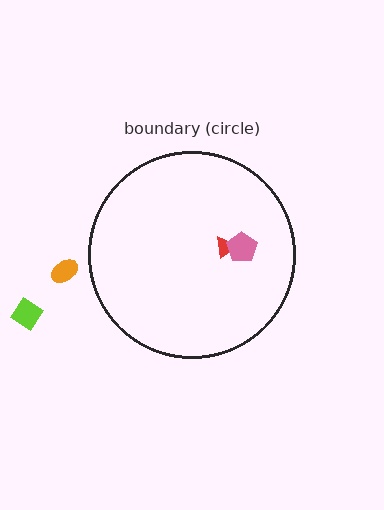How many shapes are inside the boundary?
2 inside, 2 outside.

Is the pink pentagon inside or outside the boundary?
Inside.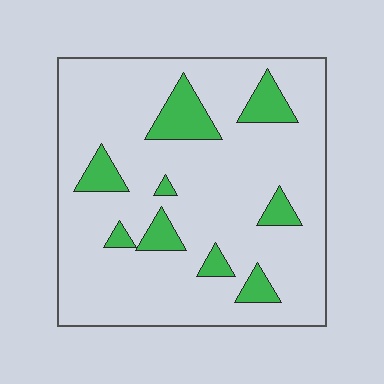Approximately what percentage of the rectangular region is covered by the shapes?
Approximately 15%.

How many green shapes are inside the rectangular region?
9.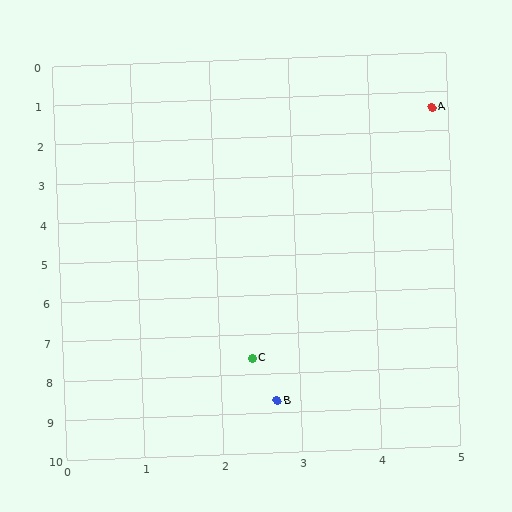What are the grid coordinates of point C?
Point C is at approximately (2.4, 7.6).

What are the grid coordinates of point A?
Point A is at approximately (4.8, 1.4).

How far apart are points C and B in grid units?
Points C and B are about 1.1 grid units apart.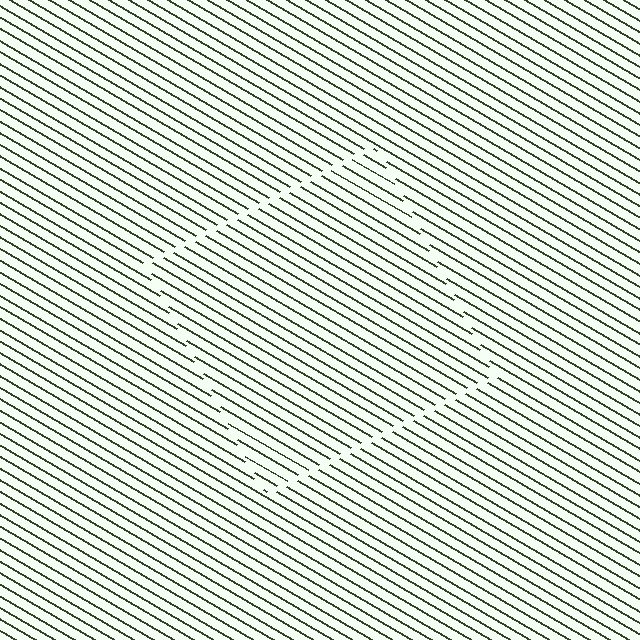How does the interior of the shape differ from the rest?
The interior of the shape contains the same grating, shifted by half a period — the contour is defined by the phase discontinuity where line-ends from the inner and outer gratings abut.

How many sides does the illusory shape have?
4 sides — the line-ends trace a square.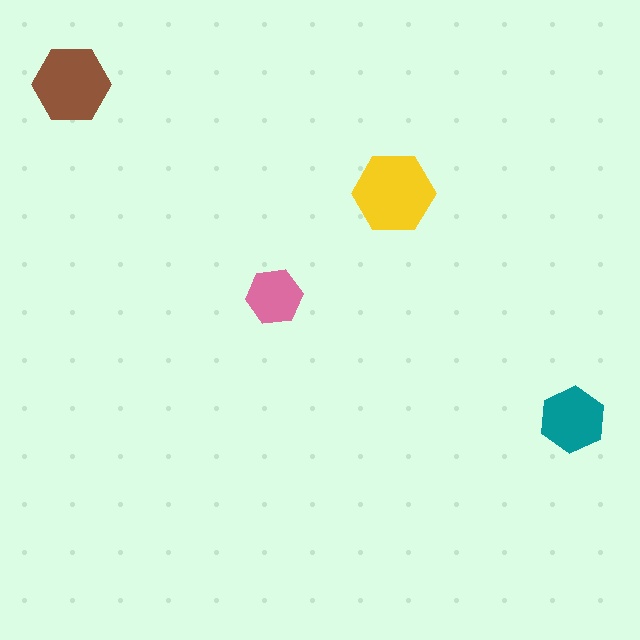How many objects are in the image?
There are 4 objects in the image.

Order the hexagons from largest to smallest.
the yellow one, the brown one, the teal one, the pink one.